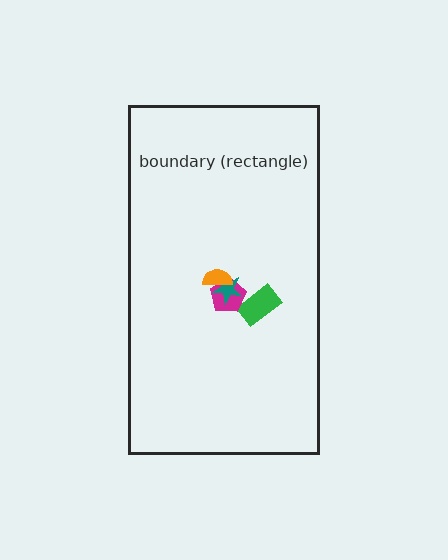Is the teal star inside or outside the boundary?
Inside.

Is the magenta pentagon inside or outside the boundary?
Inside.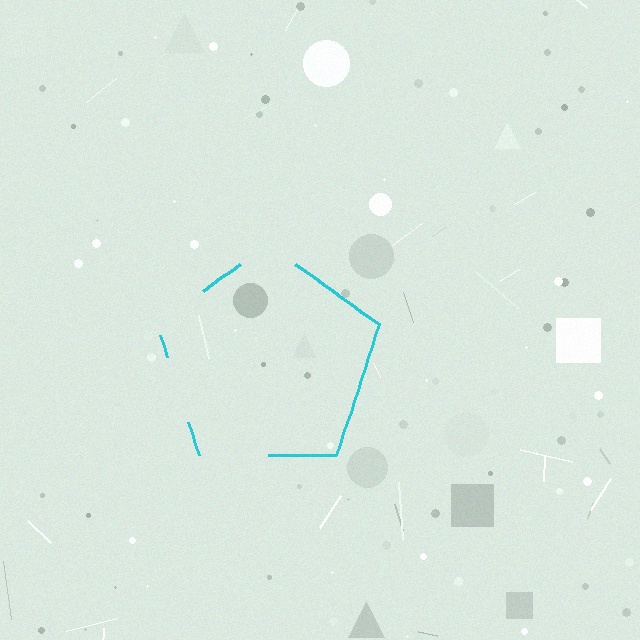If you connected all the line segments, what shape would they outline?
They would outline a pentagon.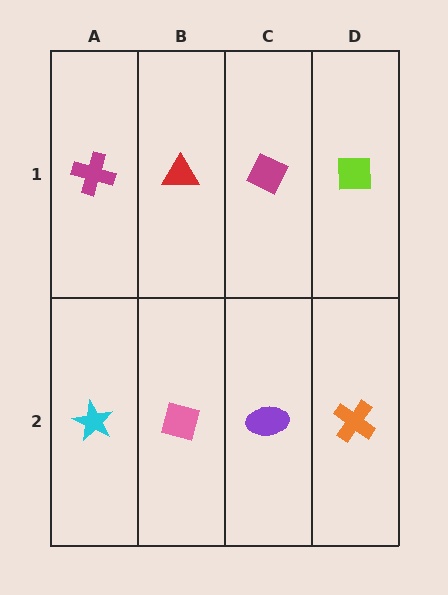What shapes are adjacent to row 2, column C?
A magenta diamond (row 1, column C), a pink square (row 2, column B), an orange cross (row 2, column D).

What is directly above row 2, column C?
A magenta diamond.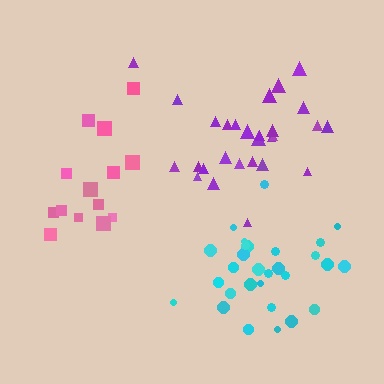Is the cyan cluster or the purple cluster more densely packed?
Cyan.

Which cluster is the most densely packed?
Cyan.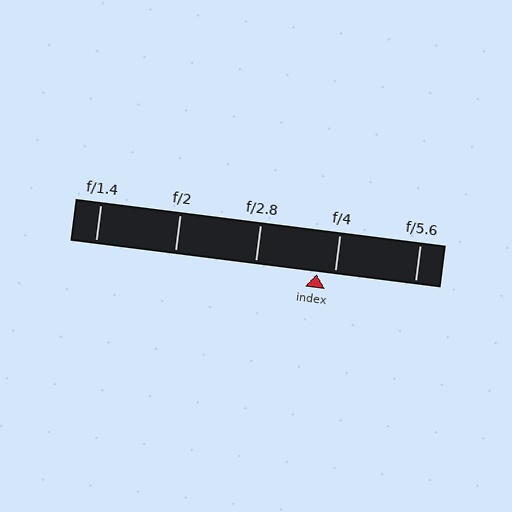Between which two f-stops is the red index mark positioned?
The index mark is between f/2.8 and f/4.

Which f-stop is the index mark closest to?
The index mark is closest to f/4.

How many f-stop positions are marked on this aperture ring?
There are 5 f-stop positions marked.